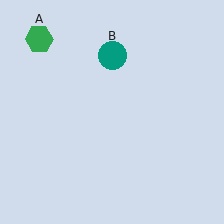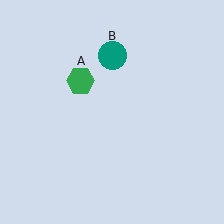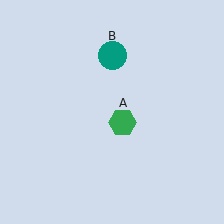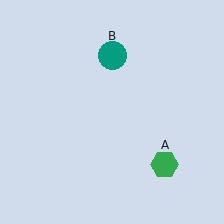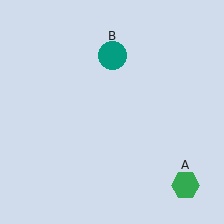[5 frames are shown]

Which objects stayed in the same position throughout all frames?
Teal circle (object B) remained stationary.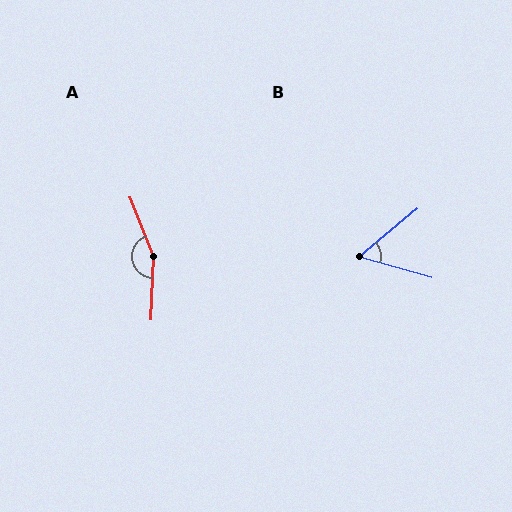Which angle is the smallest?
B, at approximately 55 degrees.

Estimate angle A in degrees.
Approximately 156 degrees.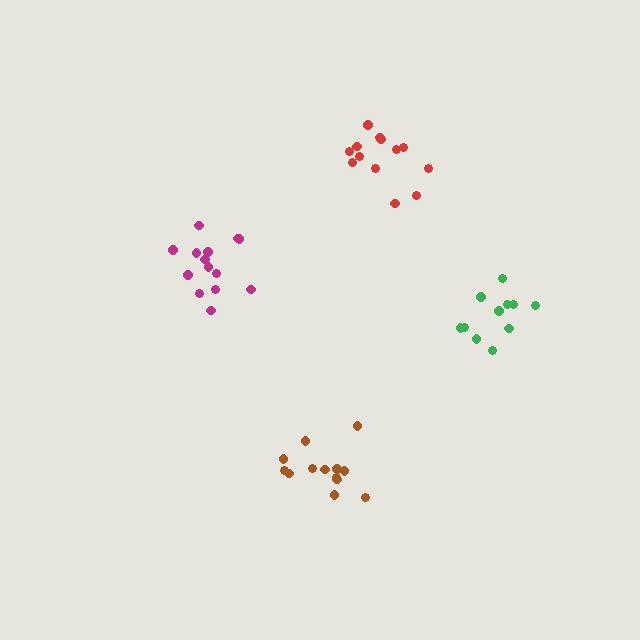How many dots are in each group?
Group 1: 14 dots, Group 2: 11 dots, Group 3: 13 dots, Group 4: 13 dots (51 total).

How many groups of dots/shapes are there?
There are 4 groups.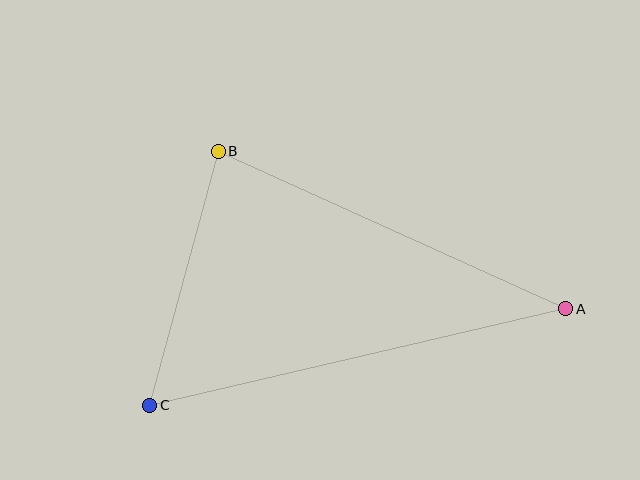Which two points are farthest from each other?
Points A and C are farthest from each other.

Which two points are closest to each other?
Points B and C are closest to each other.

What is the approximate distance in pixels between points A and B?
The distance between A and B is approximately 382 pixels.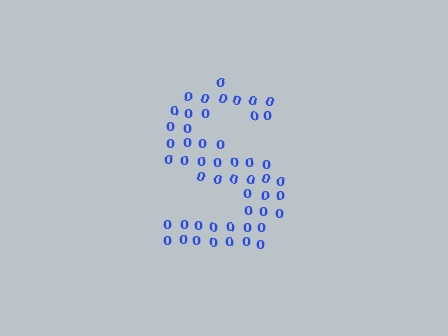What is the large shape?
The large shape is the letter S.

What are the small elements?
The small elements are digit 0's.